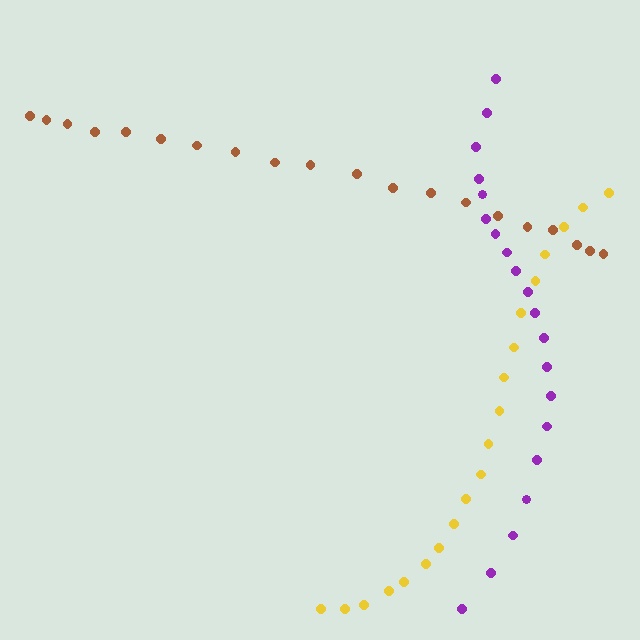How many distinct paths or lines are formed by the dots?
There are 3 distinct paths.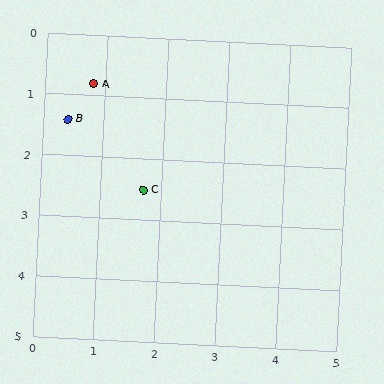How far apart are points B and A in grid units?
Points B and A are about 0.7 grid units apart.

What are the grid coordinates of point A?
Point A is at approximately (0.8, 0.8).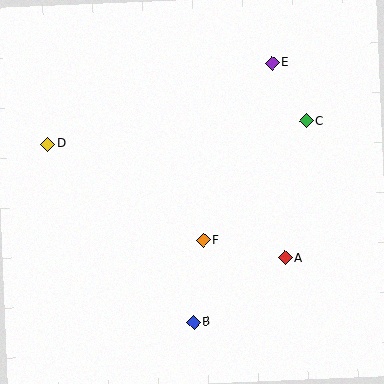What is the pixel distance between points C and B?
The distance between C and B is 231 pixels.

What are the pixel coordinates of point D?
Point D is at (48, 144).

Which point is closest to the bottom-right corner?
Point A is closest to the bottom-right corner.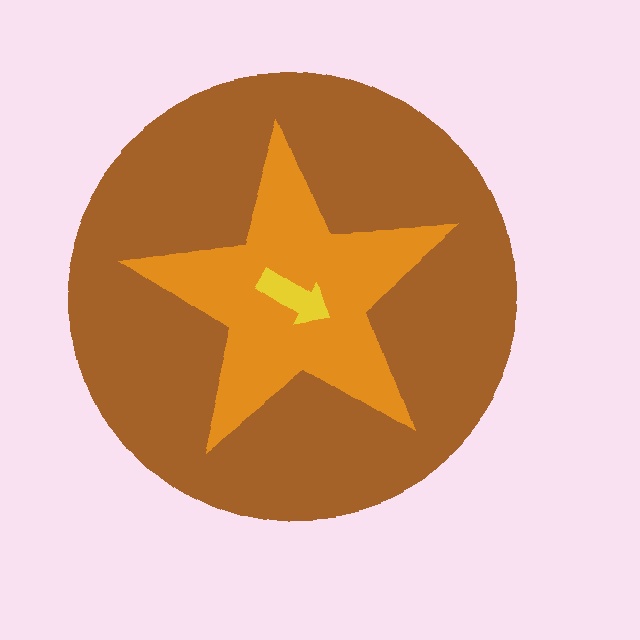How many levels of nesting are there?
3.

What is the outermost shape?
The brown circle.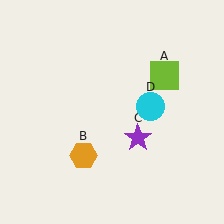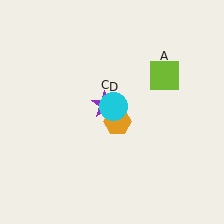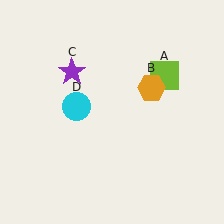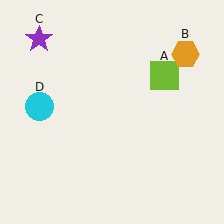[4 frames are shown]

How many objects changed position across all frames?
3 objects changed position: orange hexagon (object B), purple star (object C), cyan circle (object D).